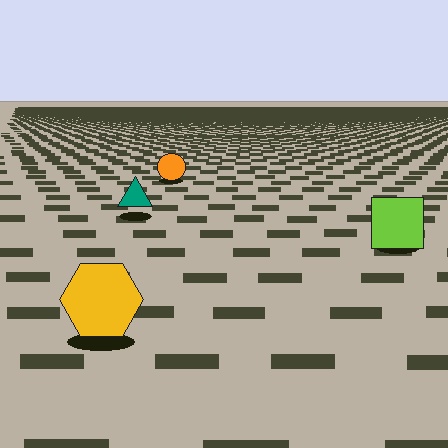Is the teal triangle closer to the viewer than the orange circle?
Yes. The teal triangle is closer — you can tell from the texture gradient: the ground texture is coarser near it.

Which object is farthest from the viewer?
The orange circle is farthest from the viewer. It appears smaller and the ground texture around it is denser.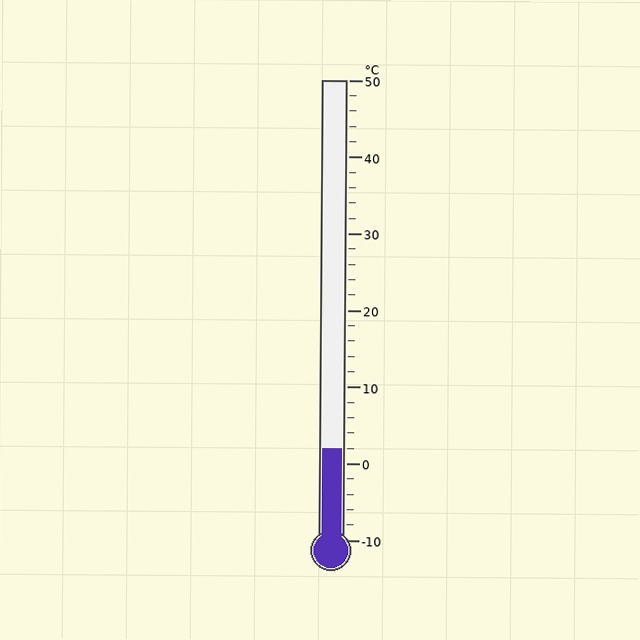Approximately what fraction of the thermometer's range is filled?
The thermometer is filled to approximately 20% of its range.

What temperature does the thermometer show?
The thermometer shows approximately 2°C.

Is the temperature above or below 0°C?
The temperature is above 0°C.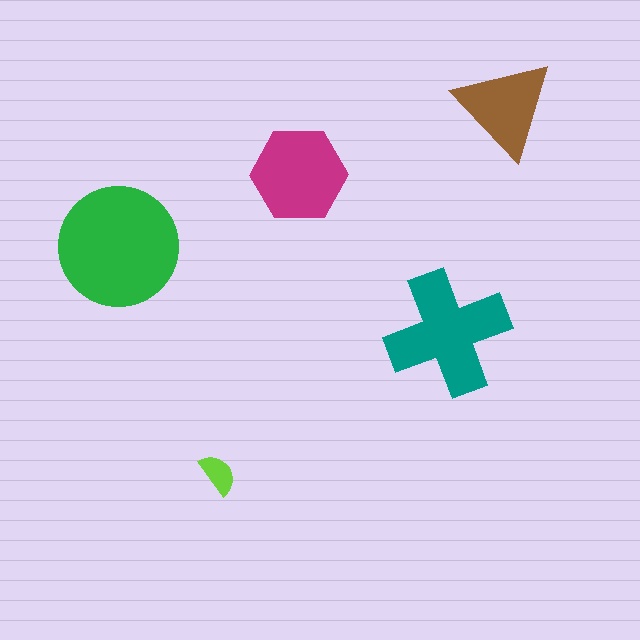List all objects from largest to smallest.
The green circle, the teal cross, the magenta hexagon, the brown triangle, the lime semicircle.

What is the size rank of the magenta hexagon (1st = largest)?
3rd.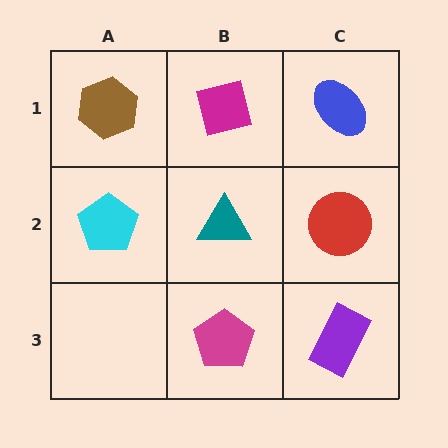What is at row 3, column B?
A magenta pentagon.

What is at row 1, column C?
A blue ellipse.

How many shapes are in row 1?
3 shapes.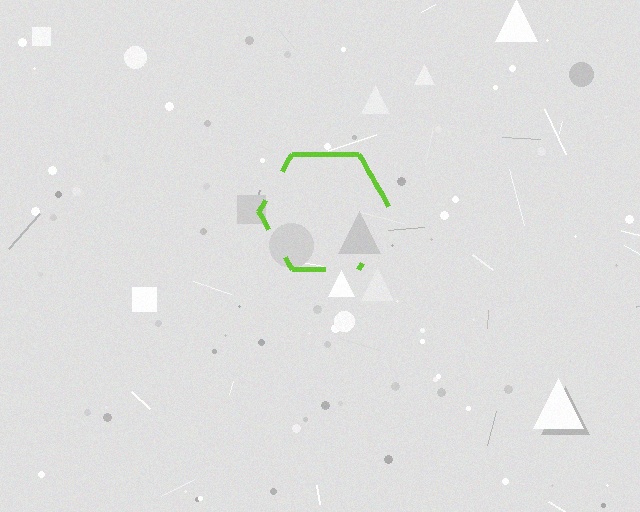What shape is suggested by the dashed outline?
The dashed outline suggests a hexagon.